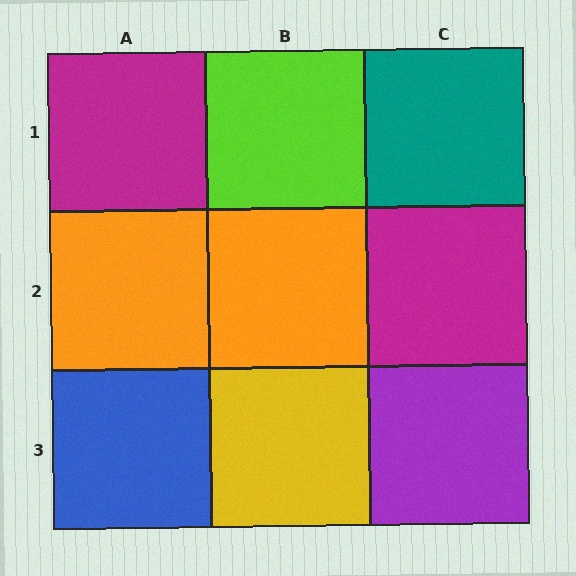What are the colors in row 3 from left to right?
Blue, yellow, purple.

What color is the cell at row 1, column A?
Magenta.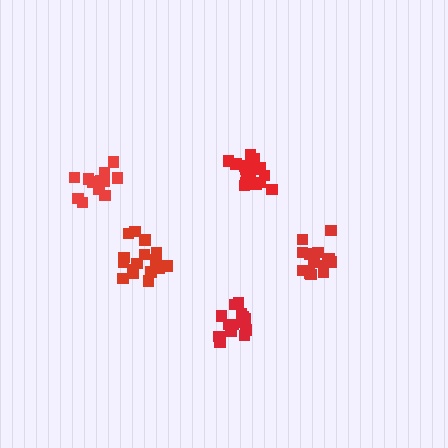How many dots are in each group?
Group 1: 18 dots, Group 2: 17 dots, Group 3: 15 dots, Group 4: 14 dots, Group 5: 14 dots (78 total).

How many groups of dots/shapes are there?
There are 5 groups.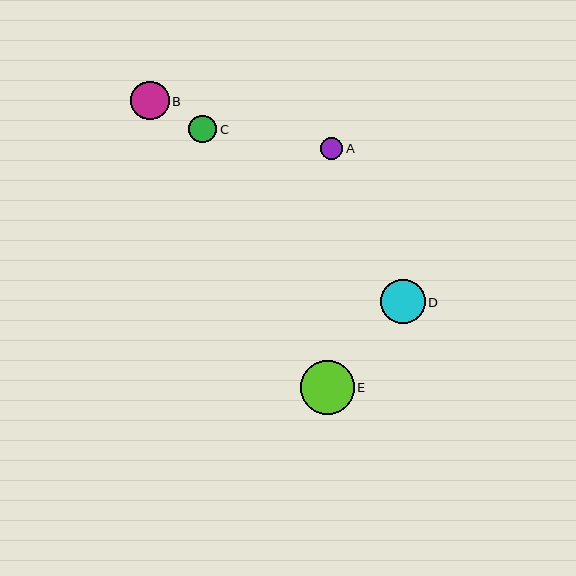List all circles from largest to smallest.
From largest to smallest: E, D, B, C, A.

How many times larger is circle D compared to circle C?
Circle D is approximately 1.6 times the size of circle C.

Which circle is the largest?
Circle E is the largest with a size of approximately 54 pixels.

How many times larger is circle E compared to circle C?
Circle E is approximately 2.0 times the size of circle C.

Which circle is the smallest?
Circle A is the smallest with a size of approximately 22 pixels.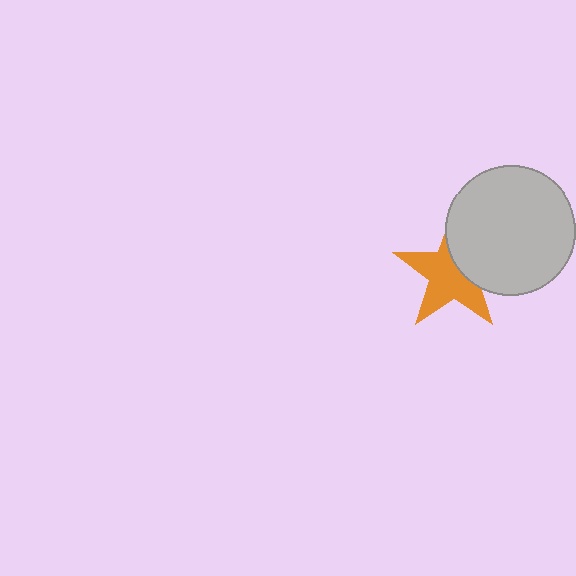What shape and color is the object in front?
The object in front is a light gray circle.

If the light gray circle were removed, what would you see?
You would see the complete orange star.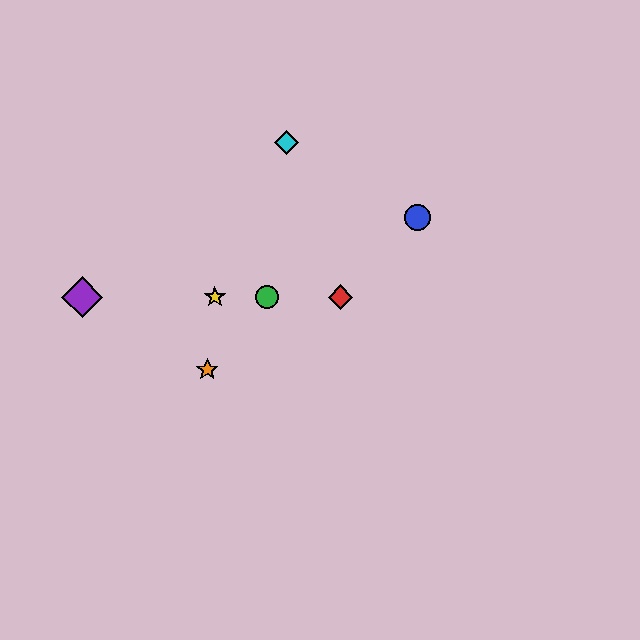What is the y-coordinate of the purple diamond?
The purple diamond is at y≈297.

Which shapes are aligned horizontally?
The red diamond, the green circle, the yellow star, the purple diamond are aligned horizontally.